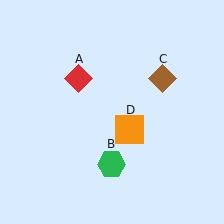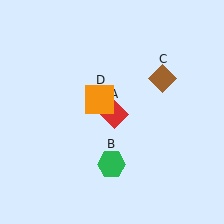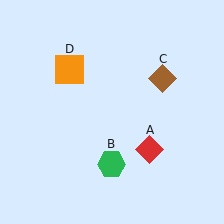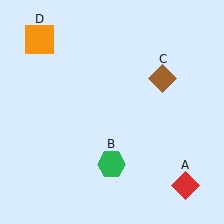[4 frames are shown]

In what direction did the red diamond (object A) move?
The red diamond (object A) moved down and to the right.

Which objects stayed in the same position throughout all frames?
Green hexagon (object B) and brown diamond (object C) remained stationary.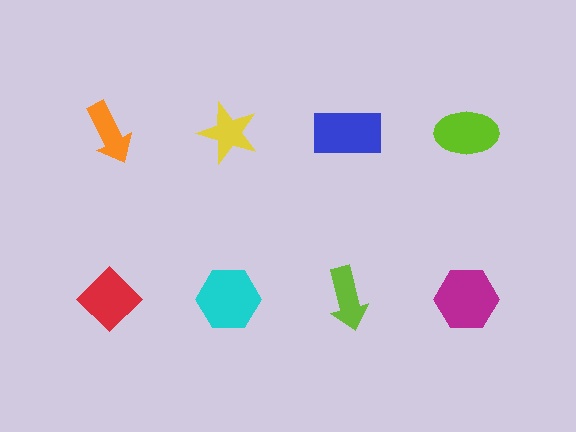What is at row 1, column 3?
A blue rectangle.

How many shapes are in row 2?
4 shapes.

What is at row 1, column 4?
A lime ellipse.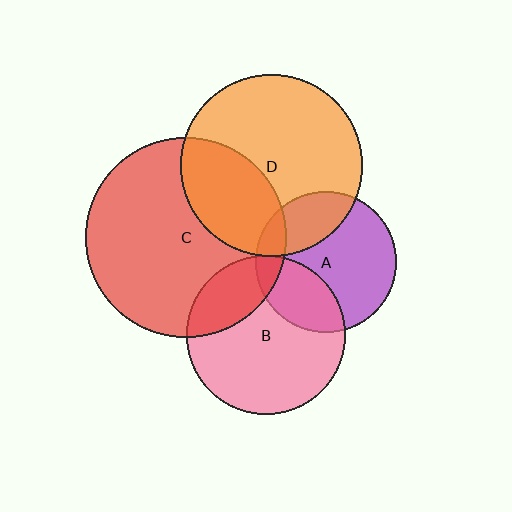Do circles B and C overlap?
Yes.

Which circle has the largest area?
Circle C (red).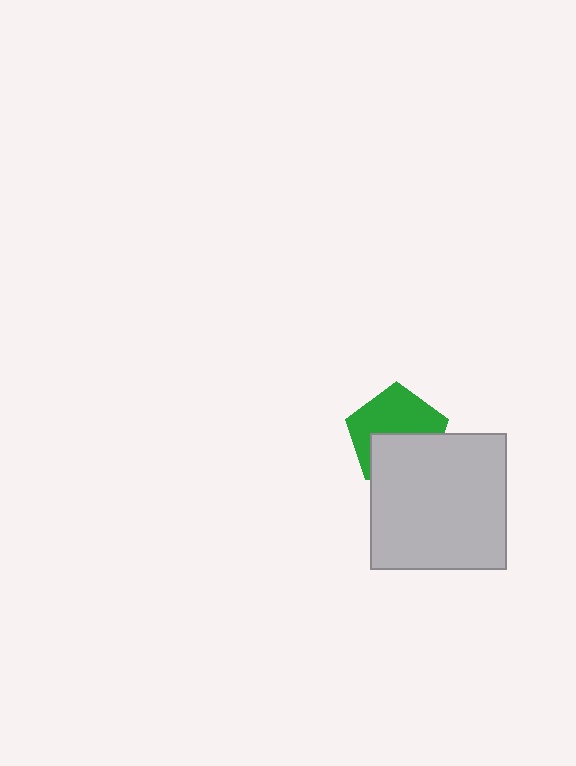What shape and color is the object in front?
The object in front is a light gray square.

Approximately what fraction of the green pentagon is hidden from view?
Roughly 44% of the green pentagon is hidden behind the light gray square.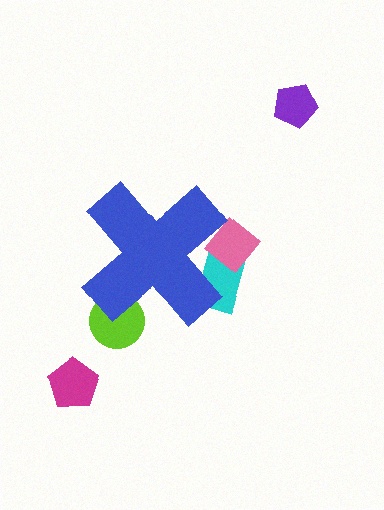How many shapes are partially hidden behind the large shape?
3 shapes are partially hidden.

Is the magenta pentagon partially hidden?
No, the magenta pentagon is fully visible.